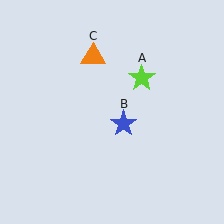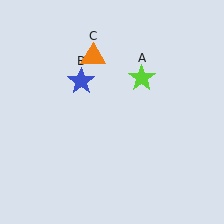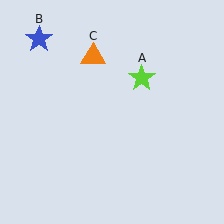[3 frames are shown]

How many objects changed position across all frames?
1 object changed position: blue star (object B).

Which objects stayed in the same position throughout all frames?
Lime star (object A) and orange triangle (object C) remained stationary.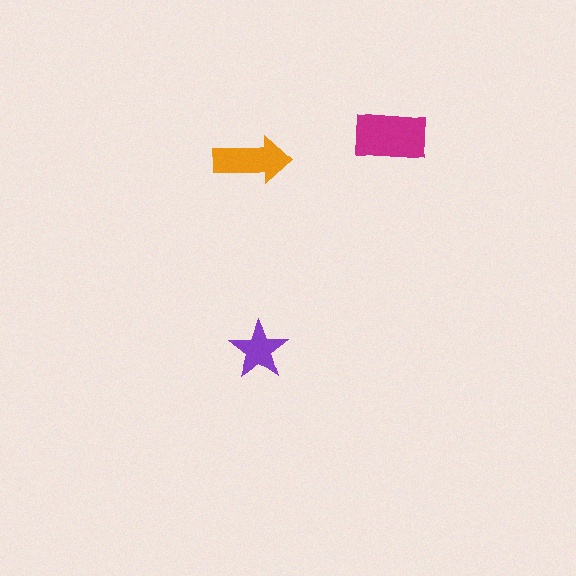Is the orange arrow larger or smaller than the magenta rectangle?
Smaller.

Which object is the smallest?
The purple star.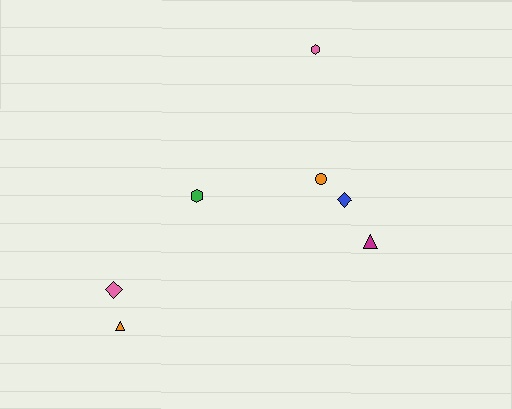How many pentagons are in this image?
There are no pentagons.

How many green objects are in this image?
There is 1 green object.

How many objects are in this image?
There are 7 objects.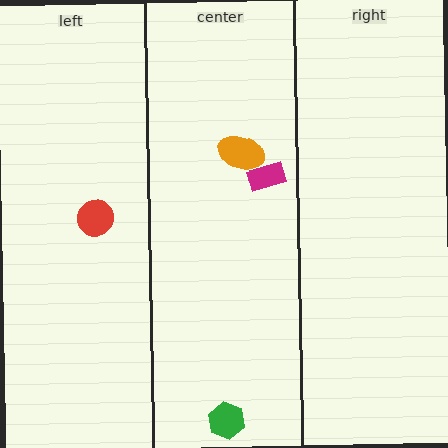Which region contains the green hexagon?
The center region.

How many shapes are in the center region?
3.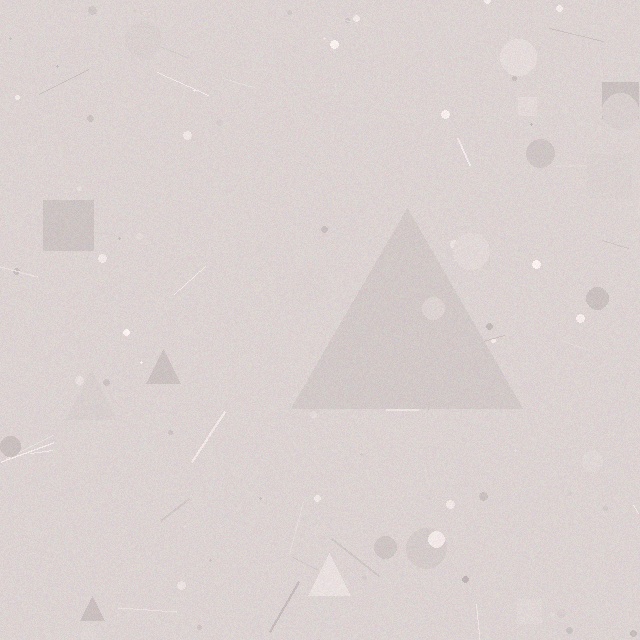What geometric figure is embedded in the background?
A triangle is embedded in the background.